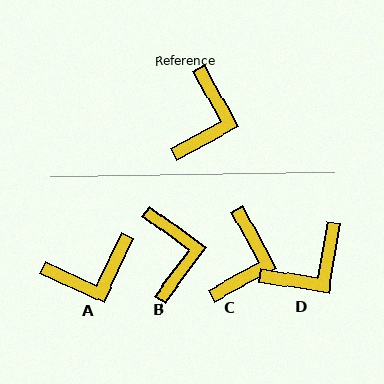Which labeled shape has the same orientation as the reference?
C.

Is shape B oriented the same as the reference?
No, it is off by about 25 degrees.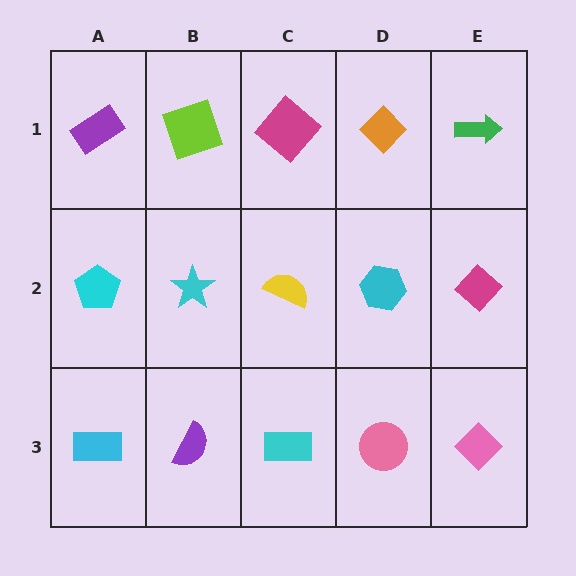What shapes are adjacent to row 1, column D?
A cyan hexagon (row 2, column D), a magenta diamond (row 1, column C), a green arrow (row 1, column E).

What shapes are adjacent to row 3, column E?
A magenta diamond (row 2, column E), a pink circle (row 3, column D).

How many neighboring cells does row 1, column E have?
2.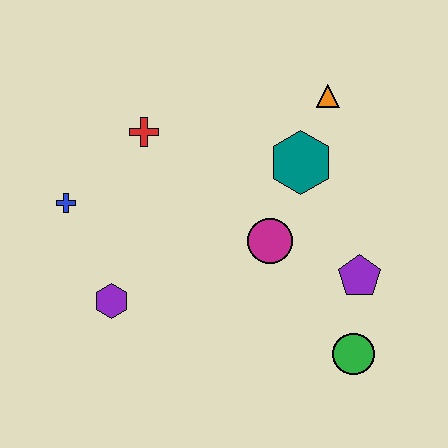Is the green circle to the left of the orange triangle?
No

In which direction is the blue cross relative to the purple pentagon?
The blue cross is to the left of the purple pentagon.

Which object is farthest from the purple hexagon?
The orange triangle is farthest from the purple hexagon.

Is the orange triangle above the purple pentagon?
Yes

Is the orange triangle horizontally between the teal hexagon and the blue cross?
No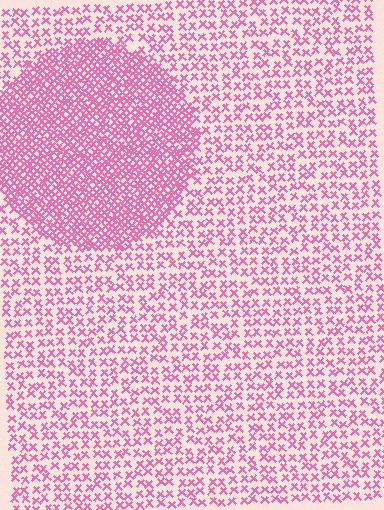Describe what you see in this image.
The image contains small pink elements arranged at two different densities. A circle-shaped region is visible where the elements are more densely packed than the surrounding area.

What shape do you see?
I see a circle.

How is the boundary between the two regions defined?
The boundary is defined by a change in element density (approximately 2.3x ratio). All elements are the same color, size, and shape.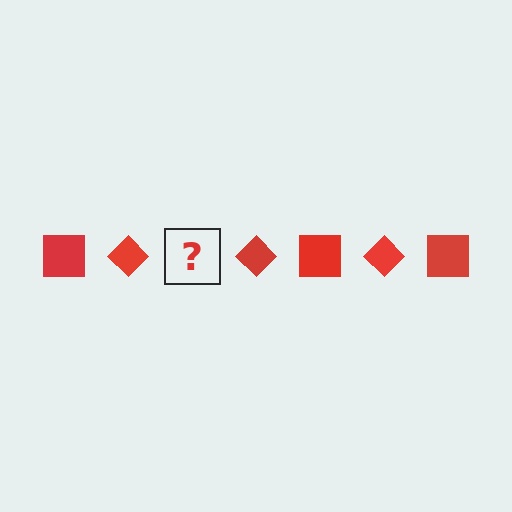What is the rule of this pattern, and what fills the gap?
The rule is that the pattern cycles through square, diamond shapes in red. The gap should be filled with a red square.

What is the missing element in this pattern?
The missing element is a red square.